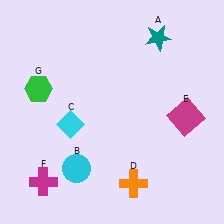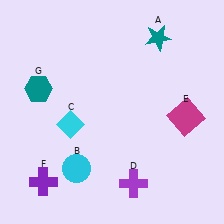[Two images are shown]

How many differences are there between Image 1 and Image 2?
There are 3 differences between the two images.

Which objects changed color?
D changed from orange to purple. F changed from magenta to purple. G changed from green to teal.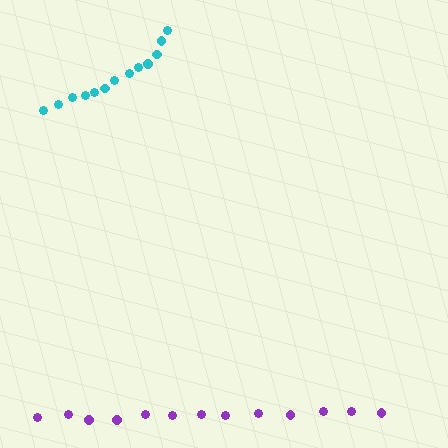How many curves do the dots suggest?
There are 2 distinct paths.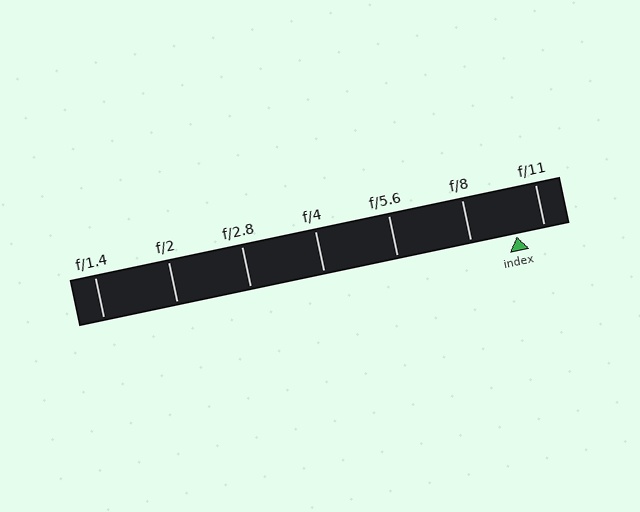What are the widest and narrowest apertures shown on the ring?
The widest aperture shown is f/1.4 and the narrowest is f/11.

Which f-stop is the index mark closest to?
The index mark is closest to f/11.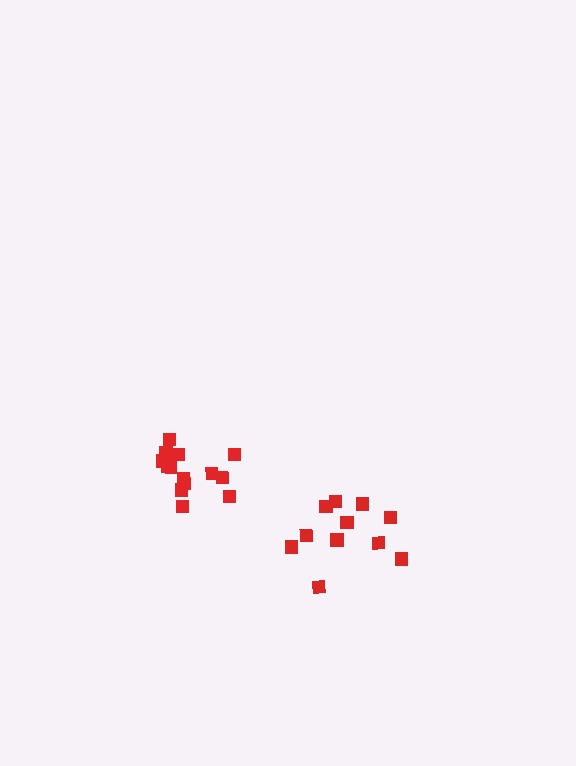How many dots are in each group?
Group 1: 15 dots, Group 2: 11 dots (26 total).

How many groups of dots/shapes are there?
There are 2 groups.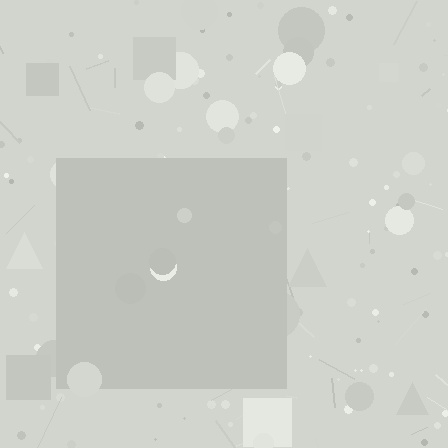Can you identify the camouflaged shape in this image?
The camouflaged shape is a square.